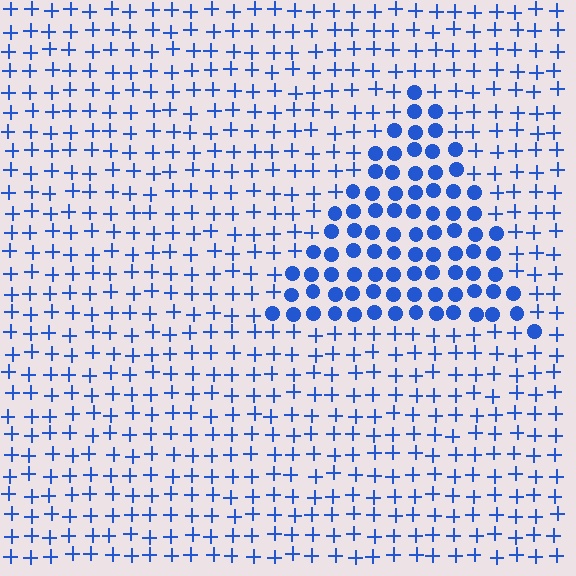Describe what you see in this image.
The image is filled with small blue elements arranged in a uniform grid. A triangle-shaped region contains circles, while the surrounding area contains plus signs. The boundary is defined purely by the change in element shape.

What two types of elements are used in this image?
The image uses circles inside the triangle region and plus signs outside it.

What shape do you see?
I see a triangle.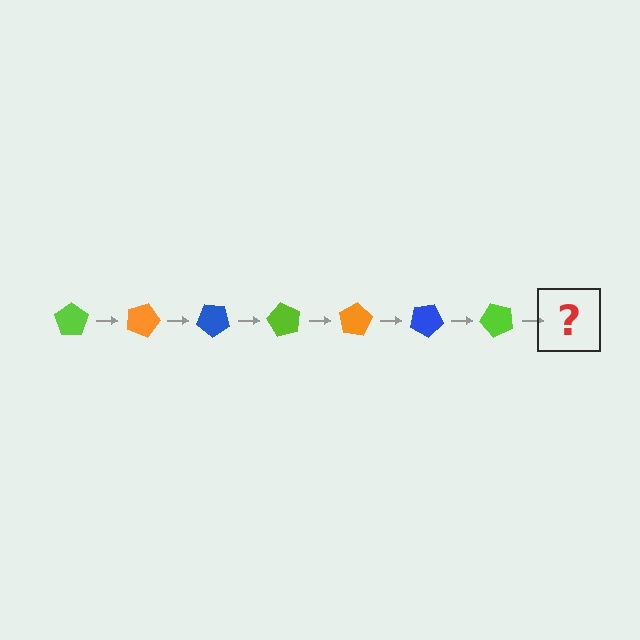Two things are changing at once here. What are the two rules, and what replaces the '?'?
The two rules are that it rotates 20 degrees each step and the color cycles through lime, orange, and blue. The '?' should be an orange pentagon, rotated 140 degrees from the start.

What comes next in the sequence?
The next element should be an orange pentagon, rotated 140 degrees from the start.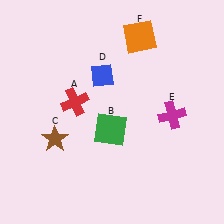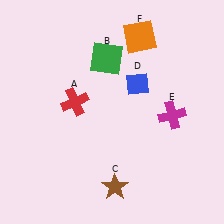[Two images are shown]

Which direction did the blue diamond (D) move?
The blue diamond (D) moved right.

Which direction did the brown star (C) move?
The brown star (C) moved right.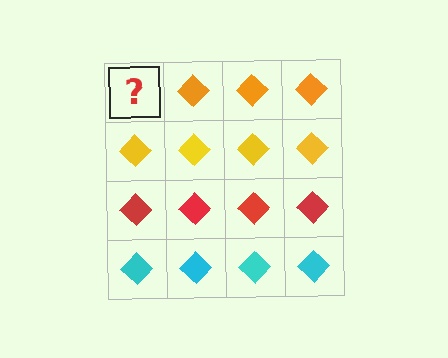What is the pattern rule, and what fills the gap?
The rule is that each row has a consistent color. The gap should be filled with an orange diamond.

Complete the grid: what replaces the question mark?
The question mark should be replaced with an orange diamond.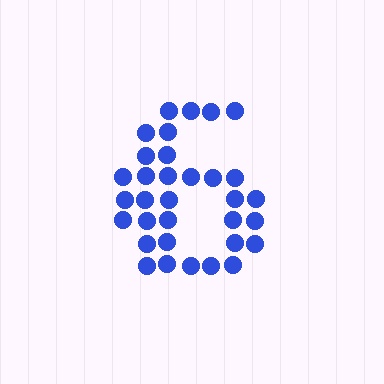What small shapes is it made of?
It is made of small circles.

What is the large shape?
The large shape is the digit 6.